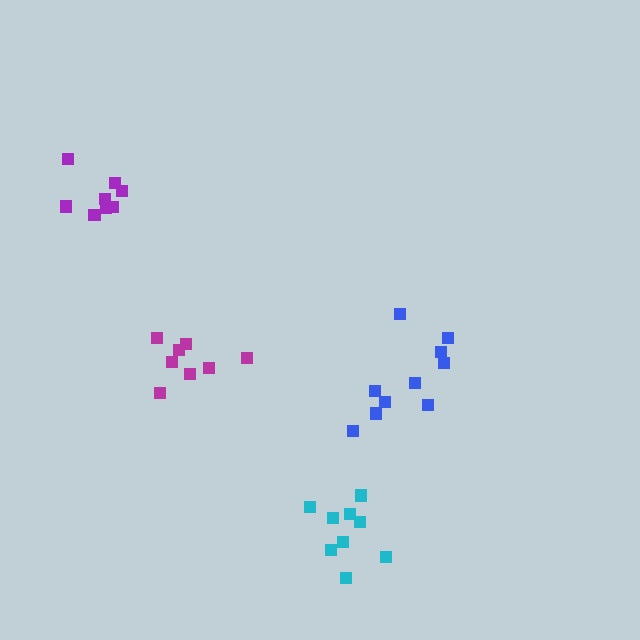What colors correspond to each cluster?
The clusters are colored: purple, blue, magenta, cyan.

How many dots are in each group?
Group 1: 8 dots, Group 2: 10 dots, Group 3: 8 dots, Group 4: 9 dots (35 total).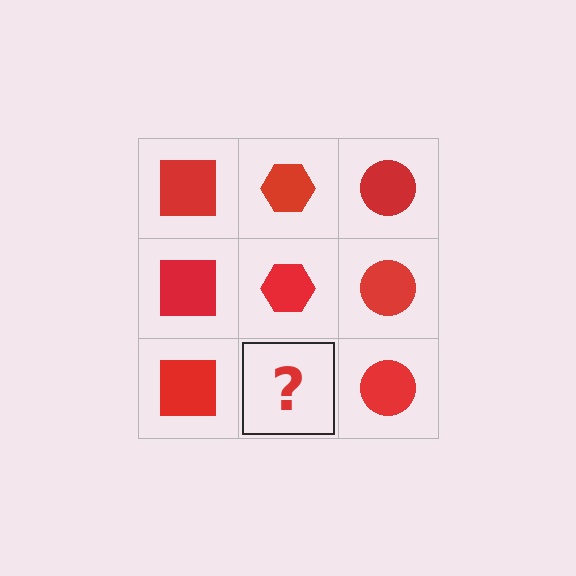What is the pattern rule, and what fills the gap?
The rule is that each column has a consistent shape. The gap should be filled with a red hexagon.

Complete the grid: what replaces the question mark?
The question mark should be replaced with a red hexagon.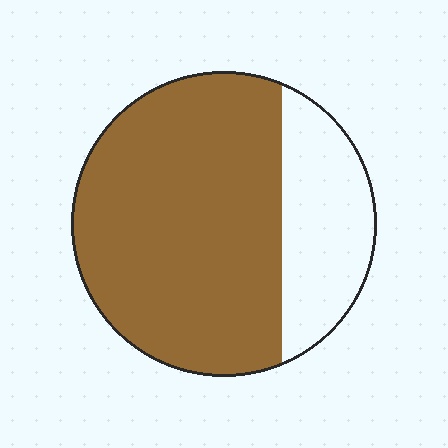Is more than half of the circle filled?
Yes.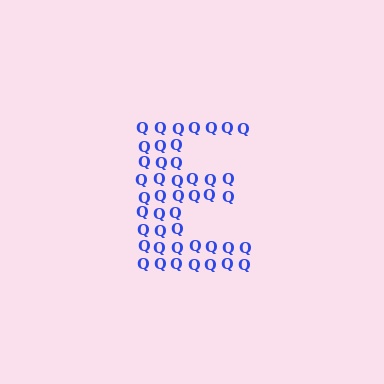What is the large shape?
The large shape is the letter E.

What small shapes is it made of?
It is made of small letter Q's.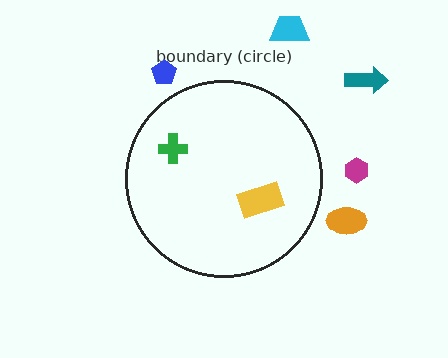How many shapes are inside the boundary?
2 inside, 5 outside.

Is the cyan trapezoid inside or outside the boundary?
Outside.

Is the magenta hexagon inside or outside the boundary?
Outside.